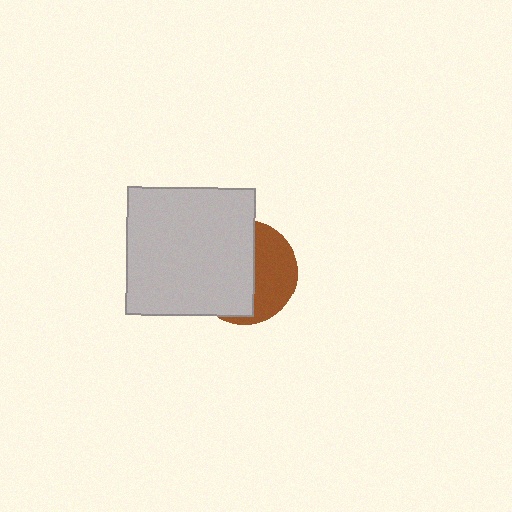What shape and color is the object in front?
The object in front is a light gray square.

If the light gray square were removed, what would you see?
You would see the complete brown circle.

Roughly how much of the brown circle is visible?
A small part of it is visible (roughly 40%).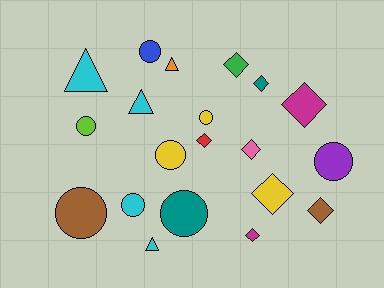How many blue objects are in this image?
There is 1 blue object.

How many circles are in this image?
There are 8 circles.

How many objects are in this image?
There are 20 objects.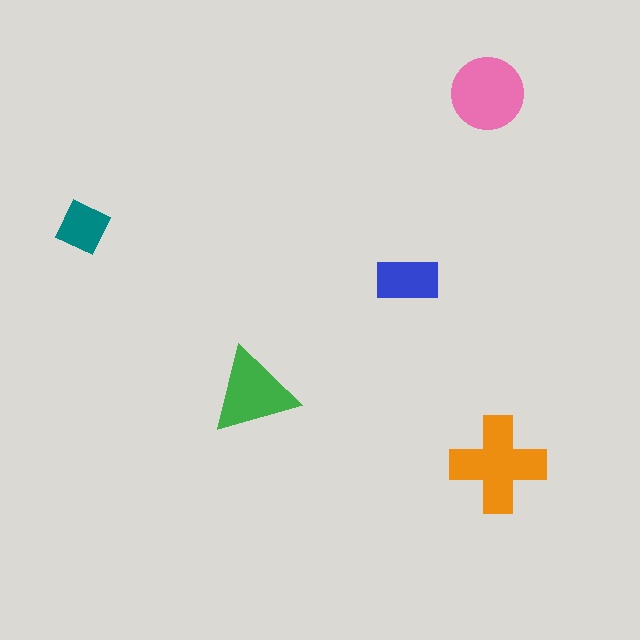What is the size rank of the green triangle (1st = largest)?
3rd.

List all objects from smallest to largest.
The teal diamond, the blue rectangle, the green triangle, the pink circle, the orange cross.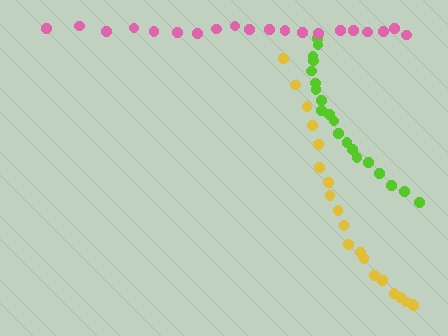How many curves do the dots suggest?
There are 3 distinct paths.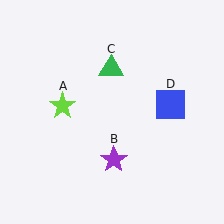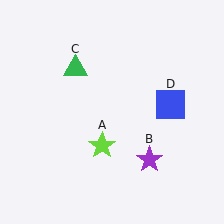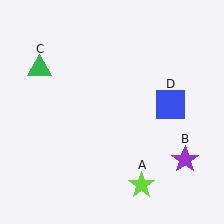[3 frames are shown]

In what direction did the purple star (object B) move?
The purple star (object B) moved right.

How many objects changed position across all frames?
3 objects changed position: lime star (object A), purple star (object B), green triangle (object C).